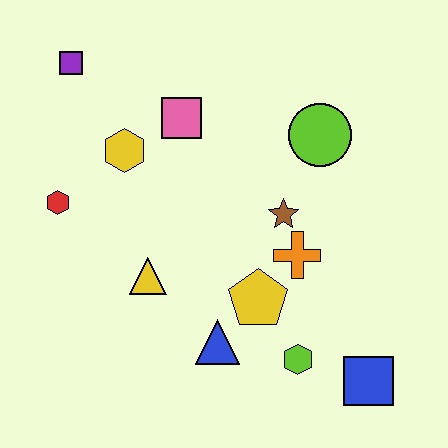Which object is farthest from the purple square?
The blue square is farthest from the purple square.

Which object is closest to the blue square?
The lime hexagon is closest to the blue square.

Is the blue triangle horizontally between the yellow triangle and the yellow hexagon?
No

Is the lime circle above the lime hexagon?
Yes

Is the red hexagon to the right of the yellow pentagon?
No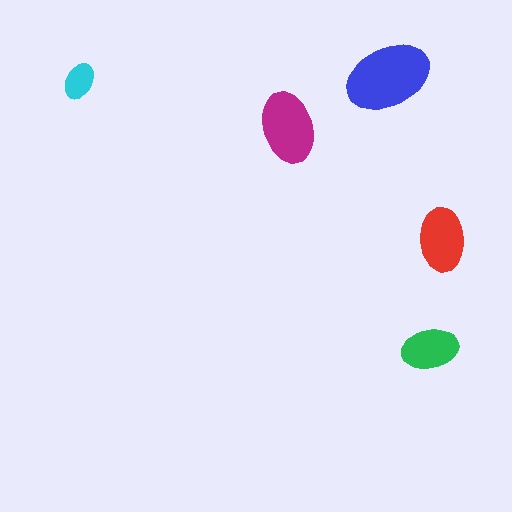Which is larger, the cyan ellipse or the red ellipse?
The red one.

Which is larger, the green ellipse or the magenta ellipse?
The magenta one.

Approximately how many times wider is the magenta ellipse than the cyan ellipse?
About 2 times wider.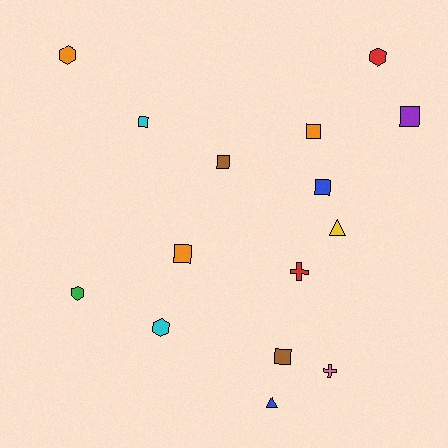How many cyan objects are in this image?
There are 2 cyan objects.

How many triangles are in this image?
There are 2 triangles.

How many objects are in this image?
There are 15 objects.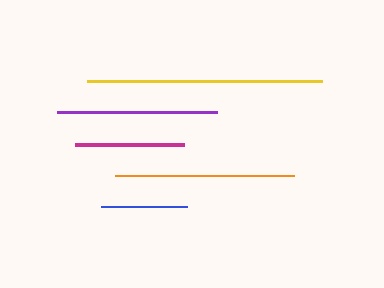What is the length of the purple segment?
The purple segment is approximately 160 pixels long.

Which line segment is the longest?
The yellow line is the longest at approximately 235 pixels.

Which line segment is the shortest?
The blue line is the shortest at approximately 86 pixels.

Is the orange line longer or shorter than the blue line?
The orange line is longer than the blue line.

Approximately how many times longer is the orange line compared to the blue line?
The orange line is approximately 2.1 times the length of the blue line.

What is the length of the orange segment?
The orange segment is approximately 178 pixels long.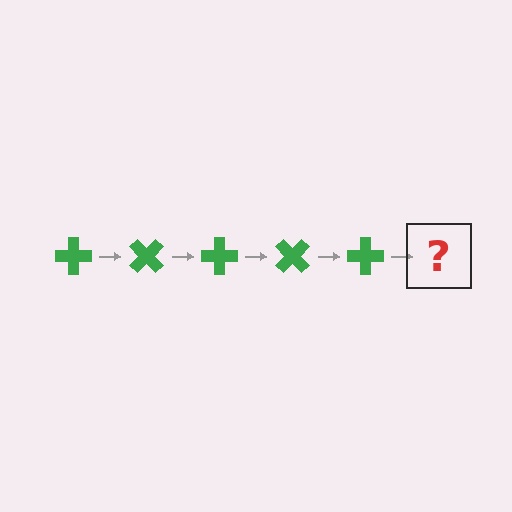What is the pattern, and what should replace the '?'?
The pattern is that the cross rotates 45 degrees each step. The '?' should be a green cross rotated 225 degrees.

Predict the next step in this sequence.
The next step is a green cross rotated 225 degrees.